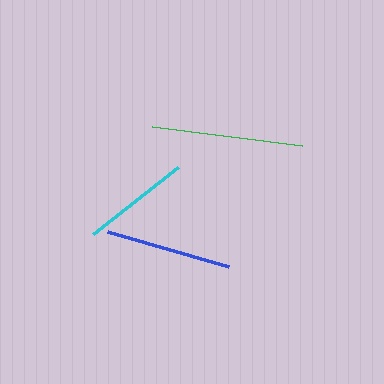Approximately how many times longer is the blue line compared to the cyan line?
The blue line is approximately 1.2 times the length of the cyan line.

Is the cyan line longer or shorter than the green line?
The green line is longer than the cyan line.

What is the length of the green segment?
The green segment is approximately 151 pixels long.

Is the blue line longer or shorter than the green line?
The green line is longer than the blue line.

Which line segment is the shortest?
The cyan line is the shortest at approximately 108 pixels.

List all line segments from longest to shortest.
From longest to shortest: green, blue, cyan.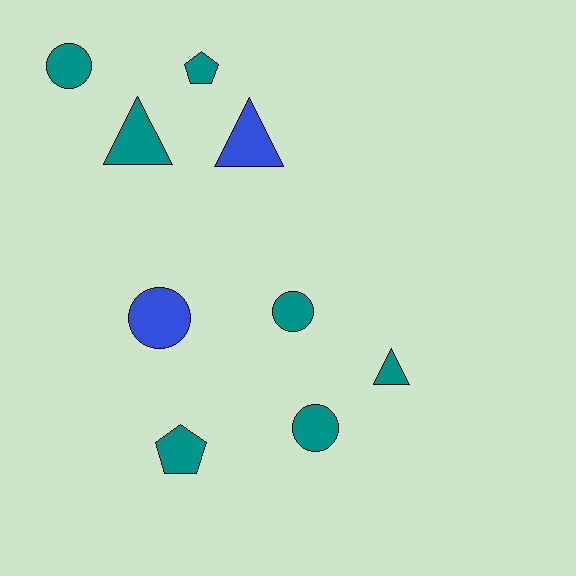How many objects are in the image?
There are 9 objects.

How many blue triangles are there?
There is 1 blue triangle.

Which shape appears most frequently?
Circle, with 4 objects.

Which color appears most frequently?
Teal, with 7 objects.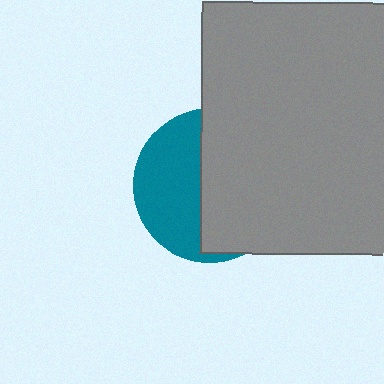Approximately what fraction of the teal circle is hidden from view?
Roughly 57% of the teal circle is hidden behind the gray square.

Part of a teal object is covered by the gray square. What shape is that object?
It is a circle.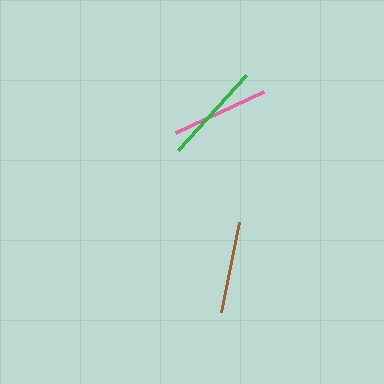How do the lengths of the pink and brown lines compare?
The pink and brown lines are approximately the same length.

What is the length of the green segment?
The green segment is approximately 101 pixels long.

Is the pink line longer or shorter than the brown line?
The pink line is longer than the brown line.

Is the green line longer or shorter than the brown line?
The green line is longer than the brown line.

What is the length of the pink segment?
The pink segment is approximately 96 pixels long.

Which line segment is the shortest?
The brown line is the shortest at approximately 92 pixels.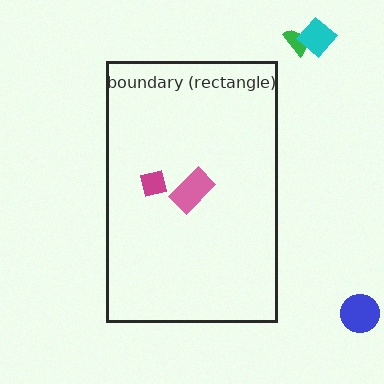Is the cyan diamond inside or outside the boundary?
Outside.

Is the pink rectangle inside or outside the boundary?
Inside.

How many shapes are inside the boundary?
2 inside, 3 outside.